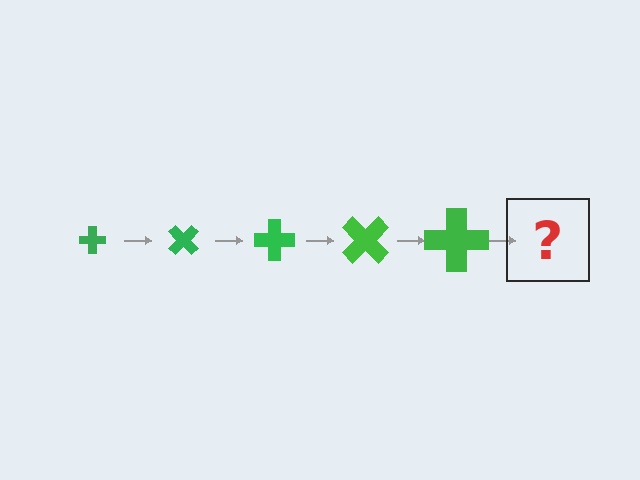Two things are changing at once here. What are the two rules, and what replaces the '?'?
The two rules are that the cross grows larger each step and it rotates 45 degrees each step. The '?' should be a cross, larger than the previous one and rotated 225 degrees from the start.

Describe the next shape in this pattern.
It should be a cross, larger than the previous one and rotated 225 degrees from the start.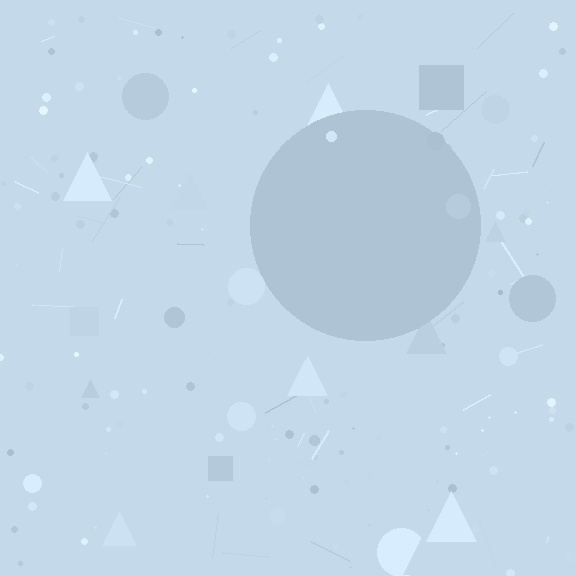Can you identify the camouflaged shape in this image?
The camouflaged shape is a circle.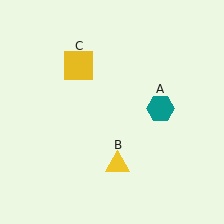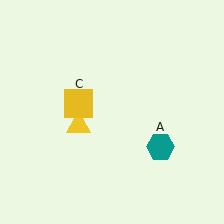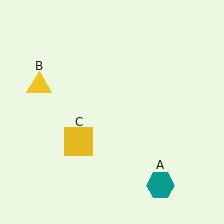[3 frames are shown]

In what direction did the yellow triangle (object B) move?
The yellow triangle (object B) moved up and to the left.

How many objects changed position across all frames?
3 objects changed position: teal hexagon (object A), yellow triangle (object B), yellow square (object C).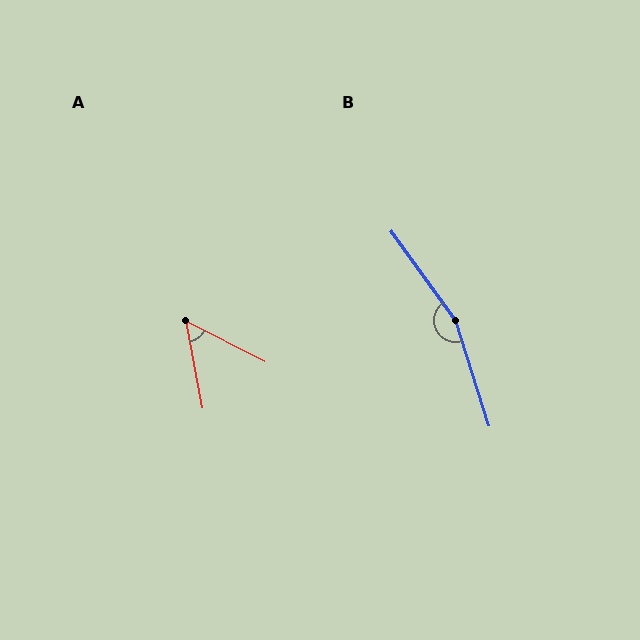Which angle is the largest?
B, at approximately 162 degrees.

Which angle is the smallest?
A, at approximately 52 degrees.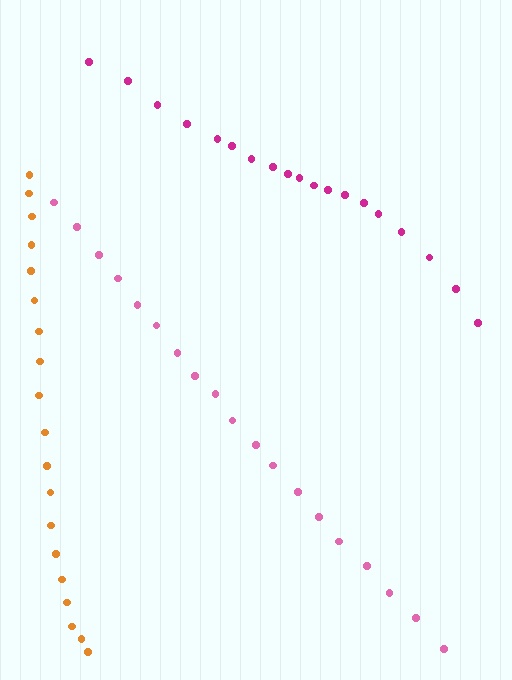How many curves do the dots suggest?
There are 3 distinct paths.